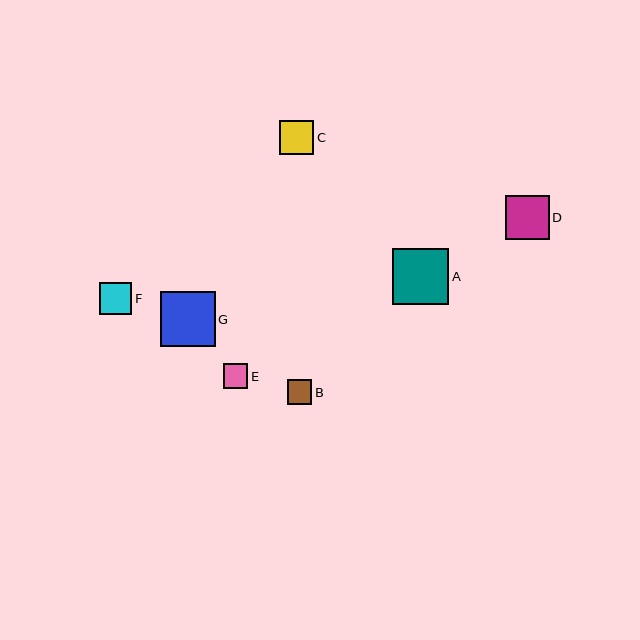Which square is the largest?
Square A is the largest with a size of approximately 56 pixels.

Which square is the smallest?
Square E is the smallest with a size of approximately 25 pixels.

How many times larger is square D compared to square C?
Square D is approximately 1.3 times the size of square C.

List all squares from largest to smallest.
From largest to smallest: A, G, D, C, F, B, E.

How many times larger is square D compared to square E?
Square D is approximately 1.8 times the size of square E.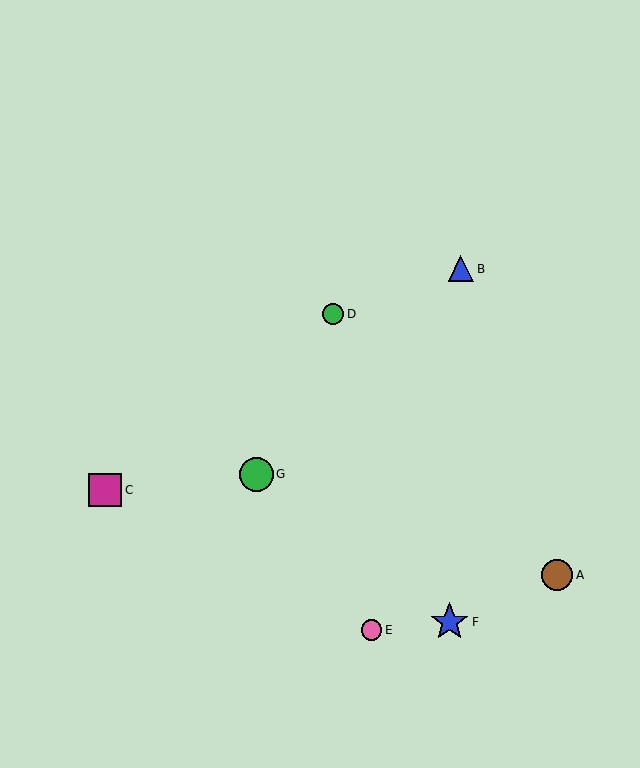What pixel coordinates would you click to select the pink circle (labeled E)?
Click at (372, 630) to select the pink circle E.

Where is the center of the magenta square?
The center of the magenta square is at (105, 490).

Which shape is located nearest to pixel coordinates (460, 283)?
The blue triangle (labeled B) at (461, 269) is nearest to that location.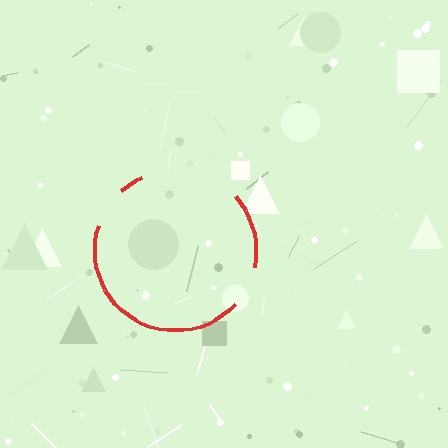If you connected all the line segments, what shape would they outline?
They would outline a circle.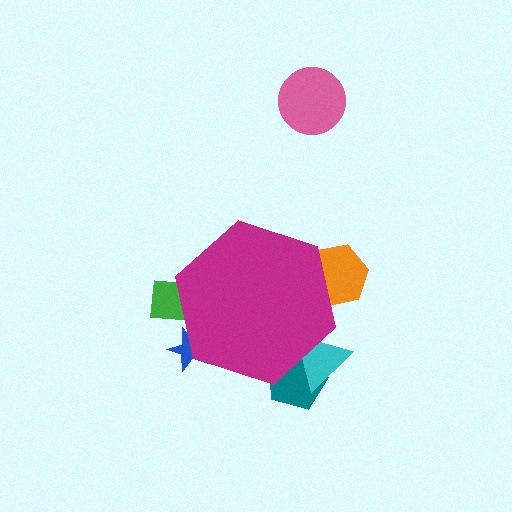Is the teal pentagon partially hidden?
Yes, the teal pentagon is partially hidden behind the magenta hexagon.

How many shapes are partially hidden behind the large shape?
5 shapes are partially hidden.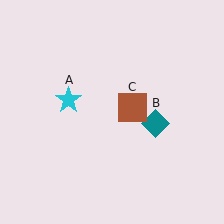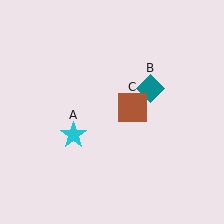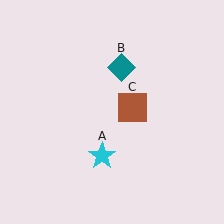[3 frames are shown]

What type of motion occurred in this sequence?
The cyan star (object A), teal diamond (object B) rotated counterclockwise around the center of the scene.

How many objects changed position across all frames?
2 objects changed position: cyan star (object A), teal diamond (object B).